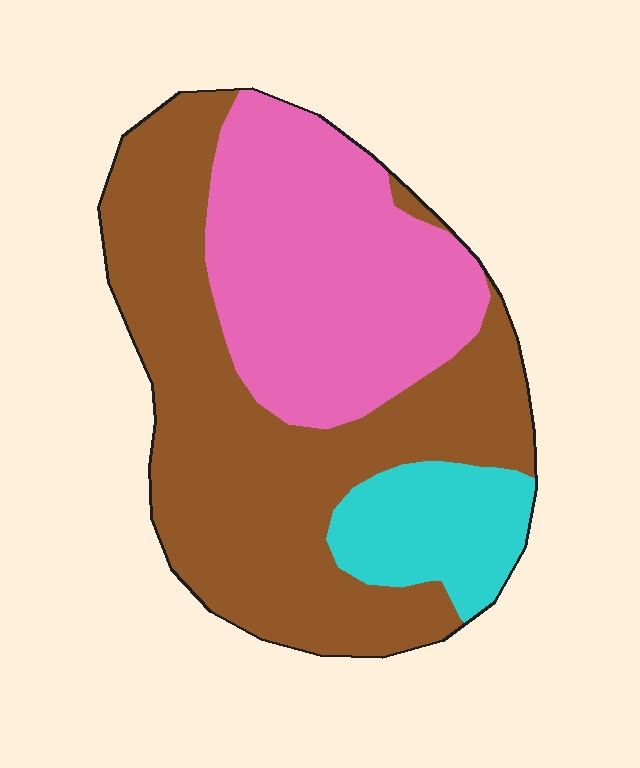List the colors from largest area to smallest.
From largest to smallest: brown, pink, cyan.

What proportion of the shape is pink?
Pink covers roughly 35% of the shape.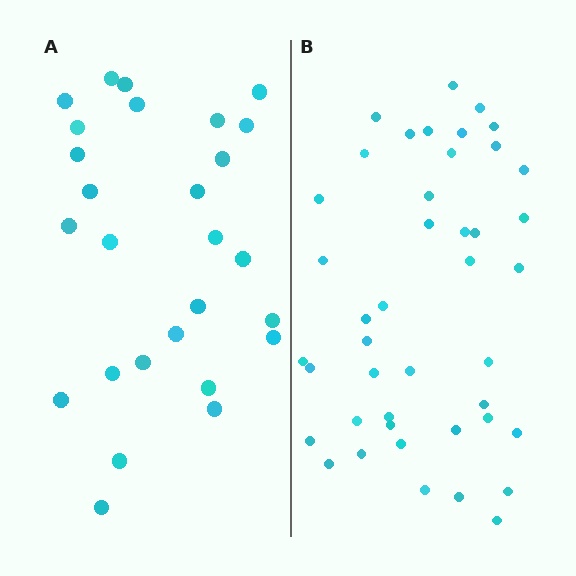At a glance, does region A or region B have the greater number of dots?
Region B (the right region) has more dots.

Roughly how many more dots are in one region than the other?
Region B has approximately 15 more dots than region A.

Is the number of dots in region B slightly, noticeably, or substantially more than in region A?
Region B has substantially more. The ratio is roughly 1.6 to 1.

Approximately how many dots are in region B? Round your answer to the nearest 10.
About 40 dots. (The exact count is 43, which rounds to 40.)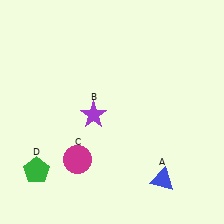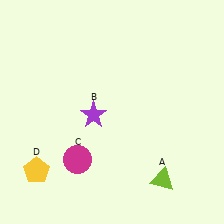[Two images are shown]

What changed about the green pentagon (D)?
In Image 1, D is green. In Image 2, it changed to yellow.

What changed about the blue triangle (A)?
In Image 1, A is blue. In Image 2, it changed to lime.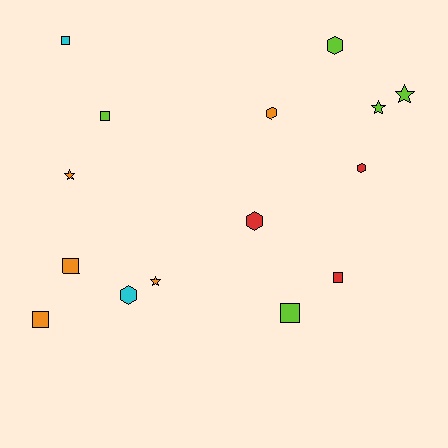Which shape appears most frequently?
Square, with 6 objects.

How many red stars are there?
There are no red stars.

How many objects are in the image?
There are 15 objects.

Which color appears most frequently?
Lime, with 5 objects.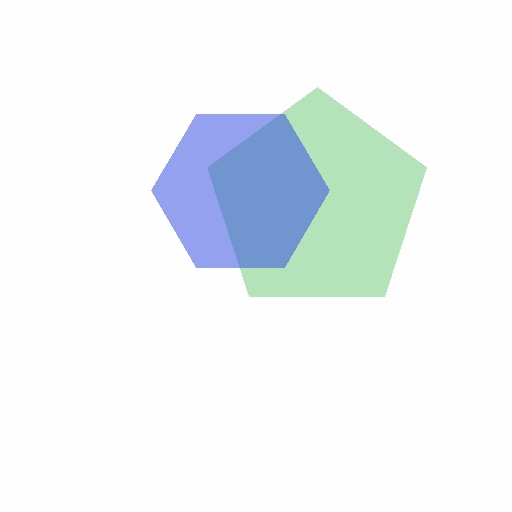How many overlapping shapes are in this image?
There are 2 overlapping shapes in the image.